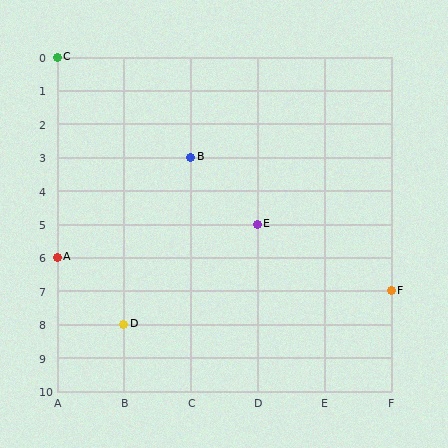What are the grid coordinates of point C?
Point C is at grid coordinates (A, 0).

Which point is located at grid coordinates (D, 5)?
Point E is at (D, 5).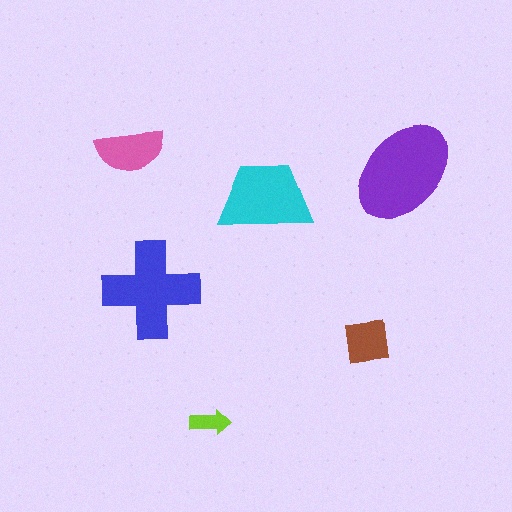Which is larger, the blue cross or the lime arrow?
The blue cross.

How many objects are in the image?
There are 6 objects in the image.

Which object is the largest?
The purple ellipse.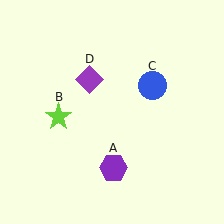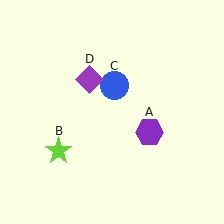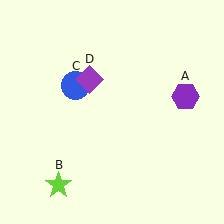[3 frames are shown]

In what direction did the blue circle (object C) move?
The blue circle (object C) moved left.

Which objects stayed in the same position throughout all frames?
Purple diamond (object D) remained stationary.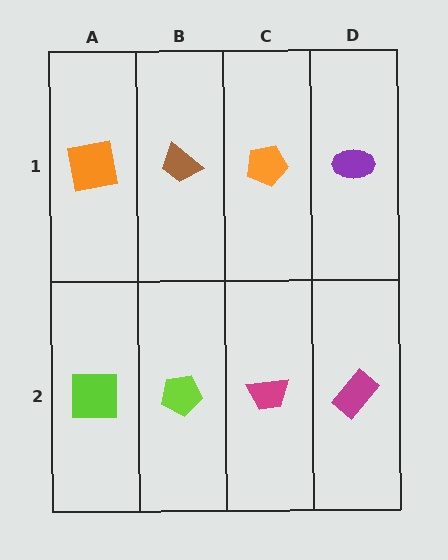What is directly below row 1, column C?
A magenta trapezoid.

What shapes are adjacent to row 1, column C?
A magenta trapezoid (row 2, column C), a brown trapezoid (row 1, column B), a purple ellipse (row 1, column D).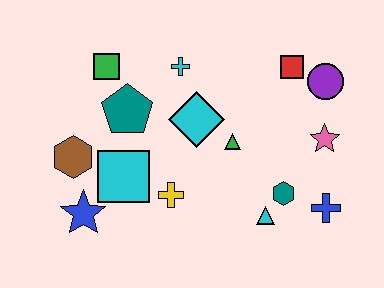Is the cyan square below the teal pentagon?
Yes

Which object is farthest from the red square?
The blue star is farthest from the red square.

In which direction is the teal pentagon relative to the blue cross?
The teal pentagon is to the left of the blue cross.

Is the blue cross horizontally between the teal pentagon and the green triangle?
No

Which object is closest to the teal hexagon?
The cyan triangle is closest to the teal hexagon.